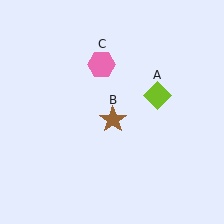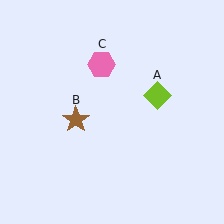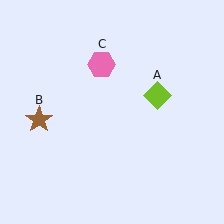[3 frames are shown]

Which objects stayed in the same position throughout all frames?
Lime diamond (object A) and pink hexagon (object C) remained stationary.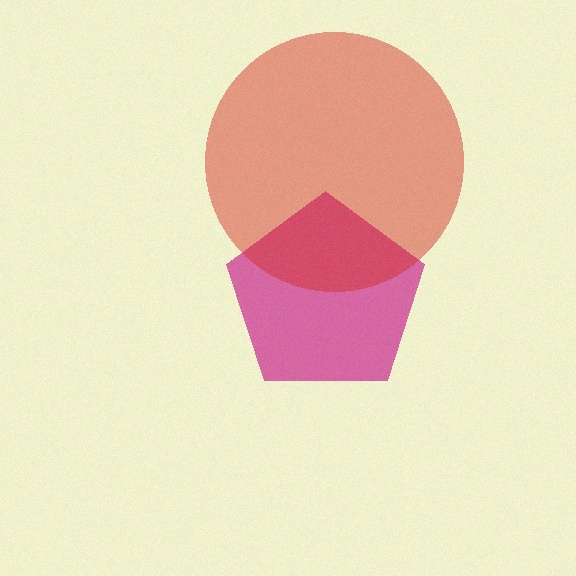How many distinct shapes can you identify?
There are 2 distinct shapes: a magenta pentagon, a red circle.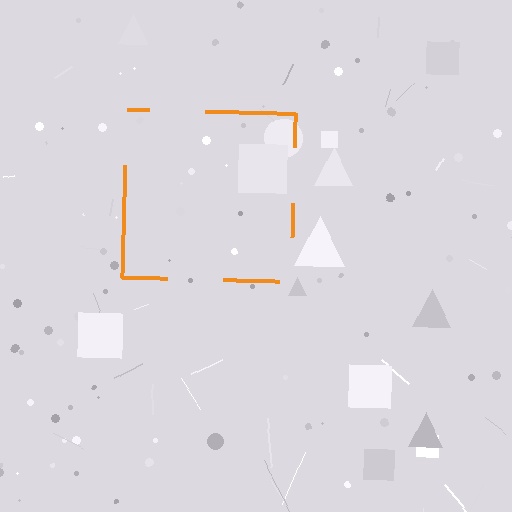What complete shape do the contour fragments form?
The contour fragments form a square.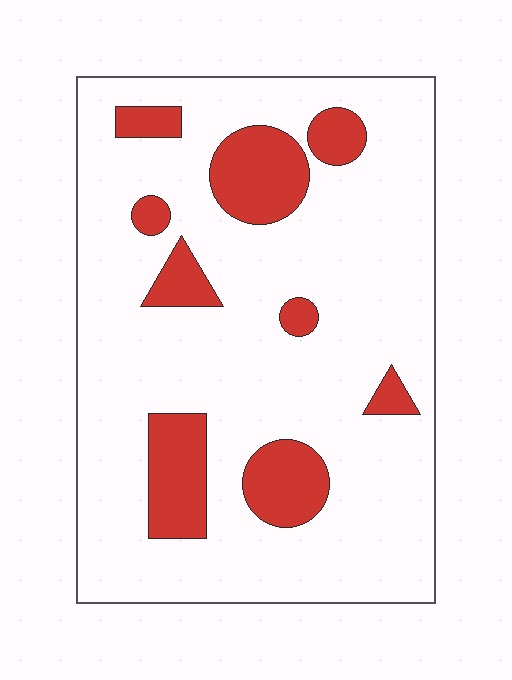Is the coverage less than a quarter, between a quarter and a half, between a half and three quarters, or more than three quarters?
Less than a quarter.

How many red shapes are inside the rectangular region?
9.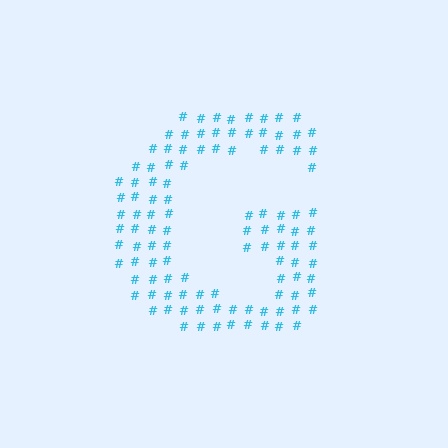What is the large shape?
The large shape is the letter G.